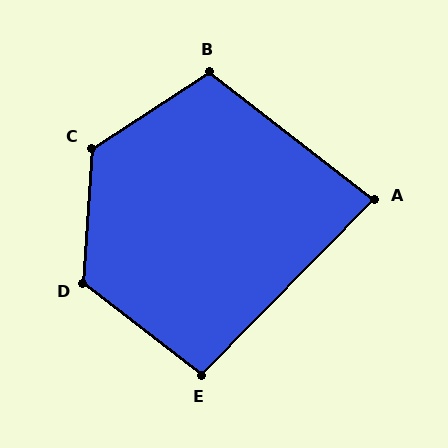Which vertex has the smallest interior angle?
A, at approximately 83 degrees.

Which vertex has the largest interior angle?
C, at approximately 126 degrees.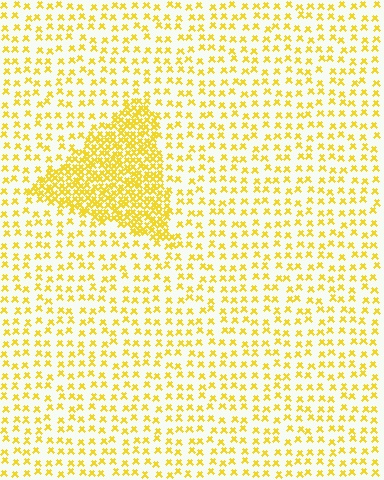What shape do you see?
I see a triangle.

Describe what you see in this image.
The image contains small yellow elements arranged at two different densities. A triangle-shaped region is visible where the elements are more densely packed than the surrounding area.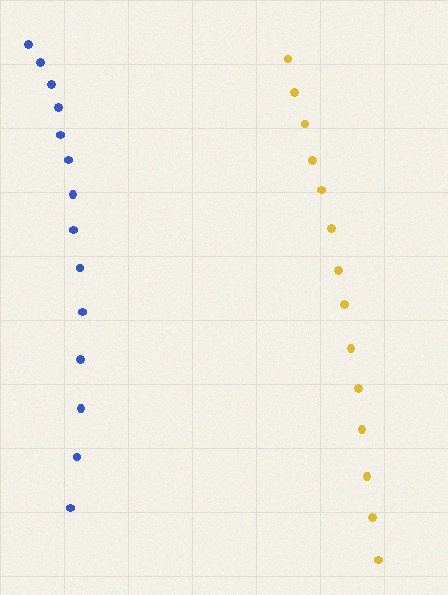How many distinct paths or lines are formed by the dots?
There are 2 distinct paths.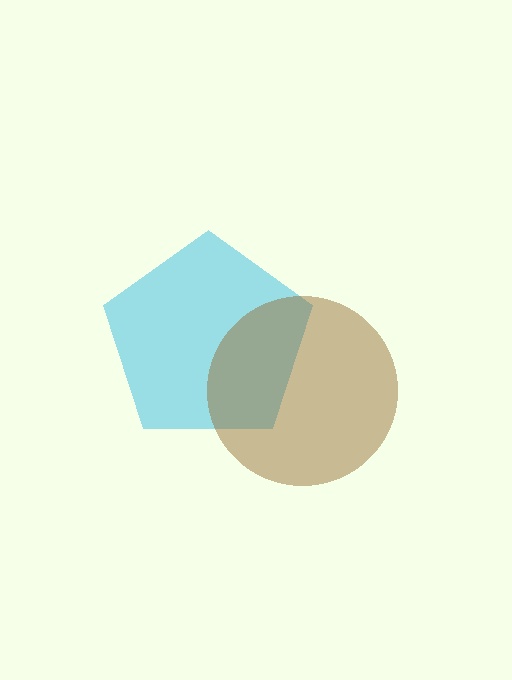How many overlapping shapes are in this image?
There are 2 overlapping shapes in the image.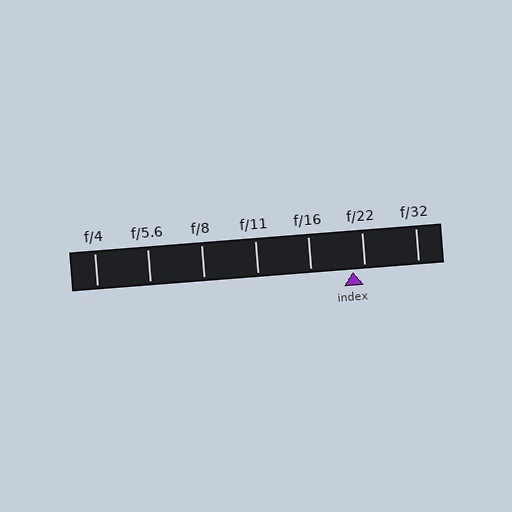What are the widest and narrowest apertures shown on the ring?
The widest aperture shown is f/4 and the narrowest is f/32.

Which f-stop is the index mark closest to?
The index mark is closest to f/22.